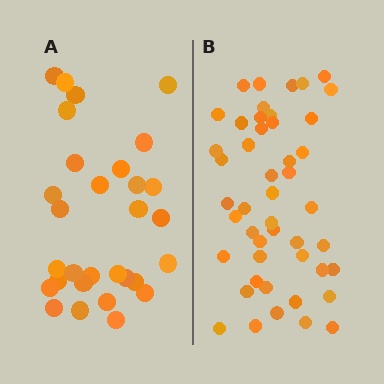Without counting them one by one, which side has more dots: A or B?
Region B (the right region) has more dots.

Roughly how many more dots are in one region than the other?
Region B has approximately 15 more dots than region A.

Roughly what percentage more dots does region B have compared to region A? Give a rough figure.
About 55% more.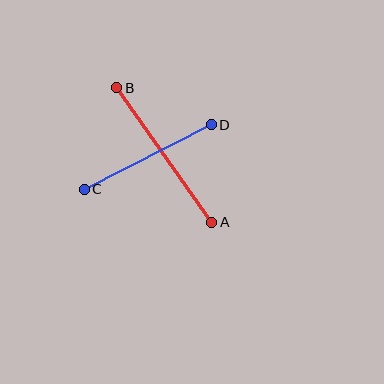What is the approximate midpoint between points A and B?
The midpoint is at approximately (164, 155) pixels.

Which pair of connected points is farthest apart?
Points A and B are farthest apart.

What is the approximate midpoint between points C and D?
The midpoint is at approximately (148, 157) pixels.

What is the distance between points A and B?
The distance is approximately 165 pixels.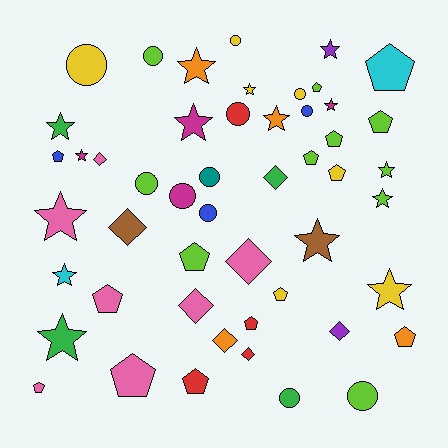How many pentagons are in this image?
There are 15 pentagons.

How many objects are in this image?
There are 50 objects.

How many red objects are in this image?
There are 4 red objects.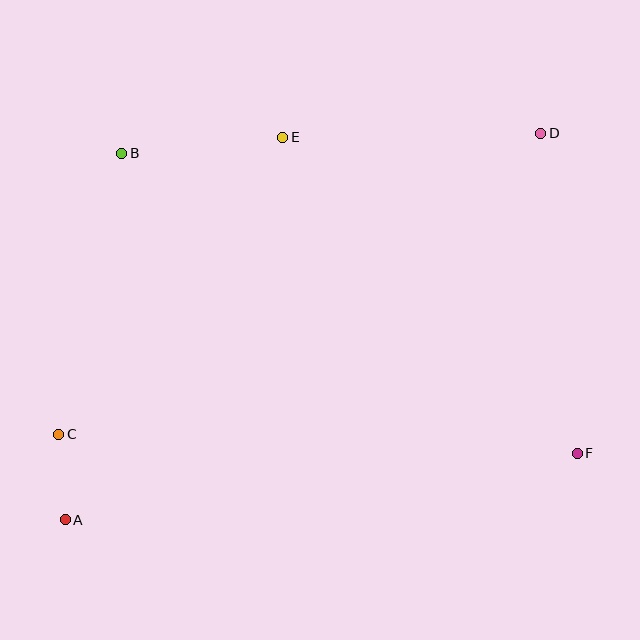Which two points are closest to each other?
Points A and C are closest to each other.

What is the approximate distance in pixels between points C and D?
The distance between C and D is approximately 568 pixels.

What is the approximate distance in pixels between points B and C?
The distance between B and C is approximately 288 pixels.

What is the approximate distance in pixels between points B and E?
The distance between B and E is approximately 162 pixels.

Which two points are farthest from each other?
Points A and D are farthest from each other.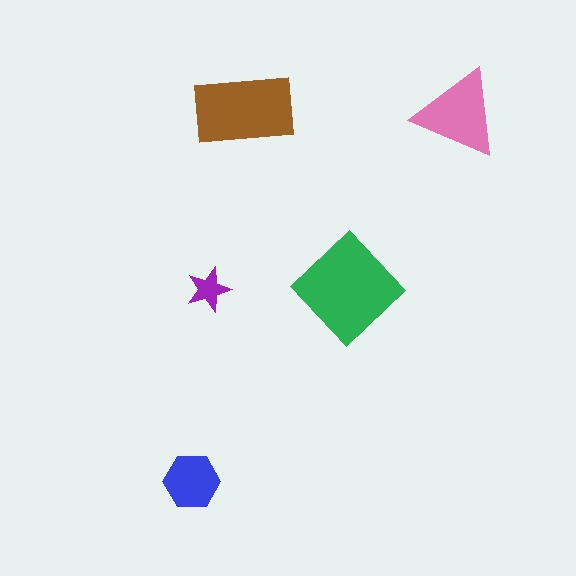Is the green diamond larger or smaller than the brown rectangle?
Larger.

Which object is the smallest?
The purple star.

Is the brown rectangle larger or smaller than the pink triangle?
Larger.